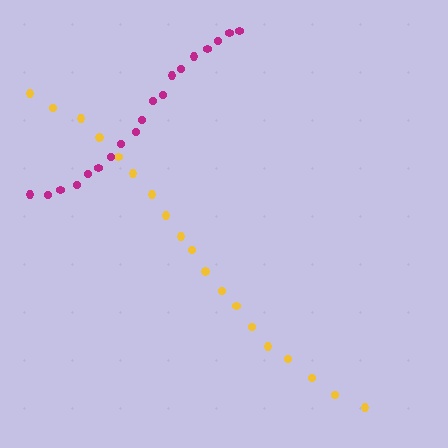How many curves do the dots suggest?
There are 2 distinct paths.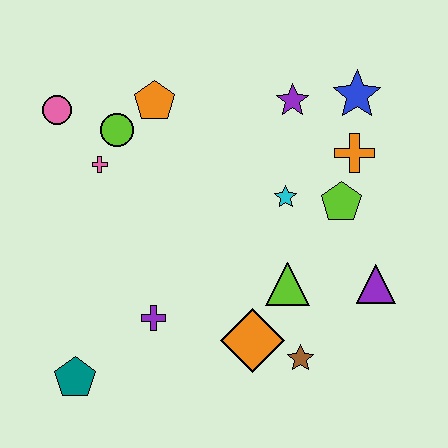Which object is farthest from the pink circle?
The purple triangle is farthest from the pink circle.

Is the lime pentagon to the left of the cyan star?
No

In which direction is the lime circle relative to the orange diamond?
The lime circle is above the orange diamond.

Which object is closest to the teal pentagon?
The purple cross is closest to the teal pentagon.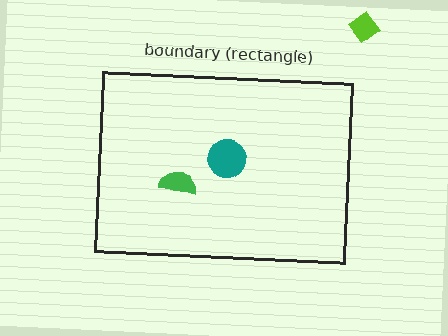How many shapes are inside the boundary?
2 inside, 1 outside.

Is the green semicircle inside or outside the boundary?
Inside.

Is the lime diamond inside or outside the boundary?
Outside.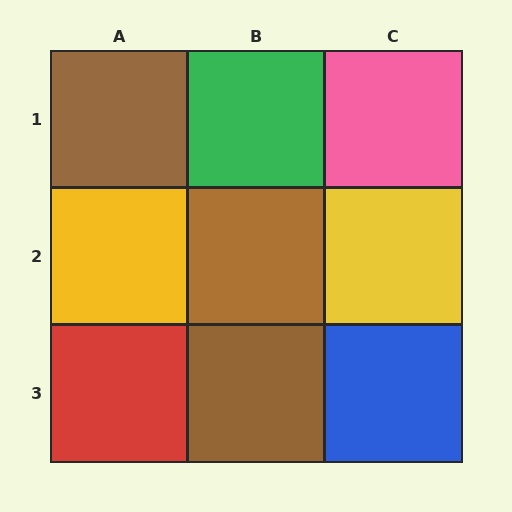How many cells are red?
1 cell is red.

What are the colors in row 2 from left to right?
Yellow, brown, yellow.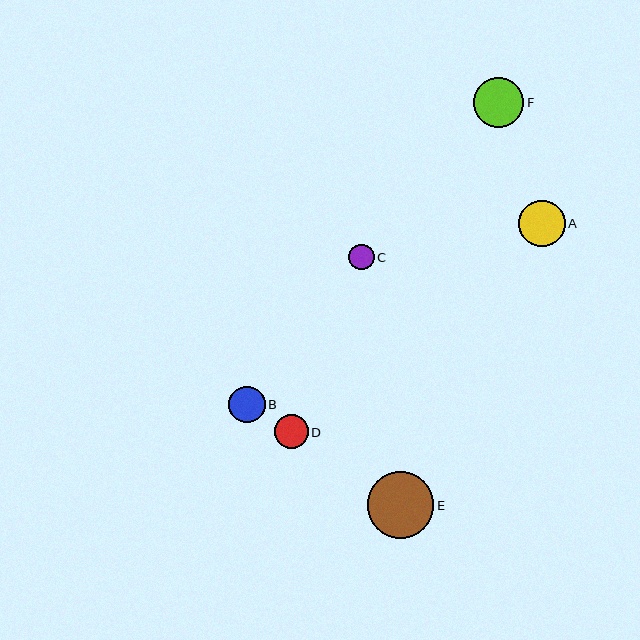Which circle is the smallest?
Circle C is the smallest with a size of approximately 26 pixels.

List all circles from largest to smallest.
From largest to smallest: E, F, A, B, D, C.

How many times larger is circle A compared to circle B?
Circle A is approximately 1.3 times the size of circle B.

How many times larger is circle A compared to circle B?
Circle A is approximately 1.3 times the size of circle B.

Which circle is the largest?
Circle E is the largest with a size of approximately 66 pixels.